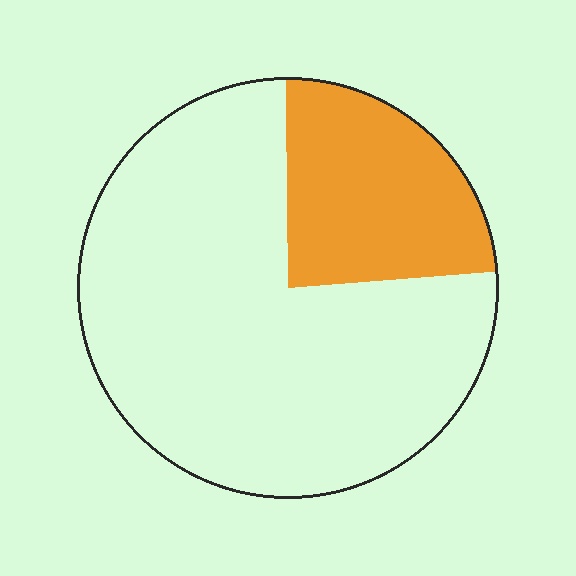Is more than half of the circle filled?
No.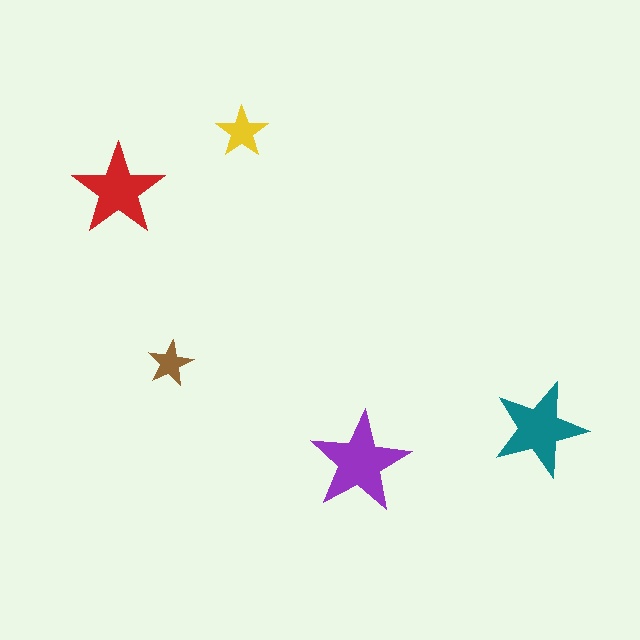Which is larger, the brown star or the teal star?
The teal one.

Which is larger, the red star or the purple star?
The purple one.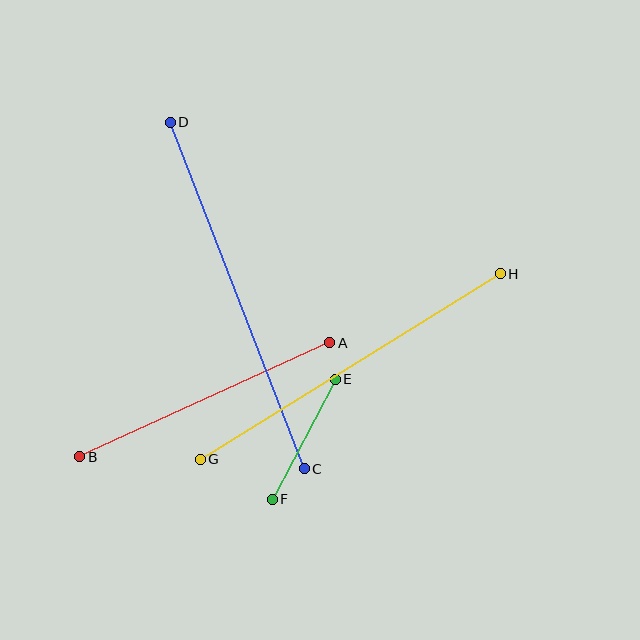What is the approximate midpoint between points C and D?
The midpoint is at approximately (237, 295) pixels.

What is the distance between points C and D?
The distance is approximately 372 pixels.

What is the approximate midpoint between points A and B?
The midpoint is at approximately (205, 400) pixels.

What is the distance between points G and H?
The distance is approximately 353 pixels.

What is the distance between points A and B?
The distance is approximately 274 pixels.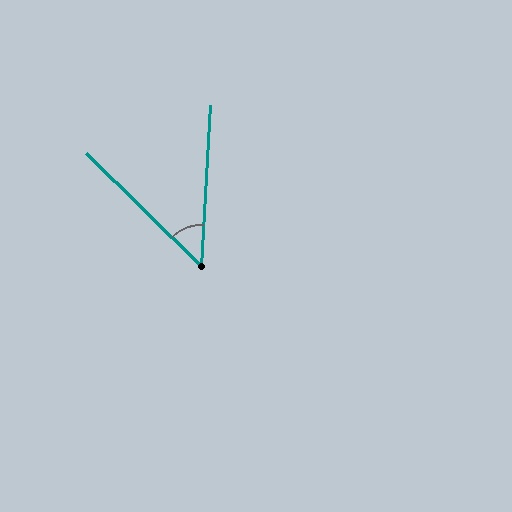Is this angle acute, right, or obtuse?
It is acute.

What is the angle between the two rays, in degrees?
Approximately 49 degrees.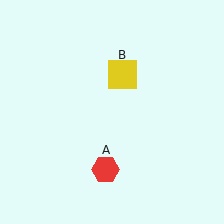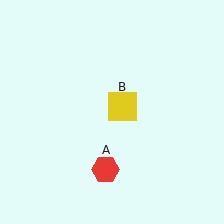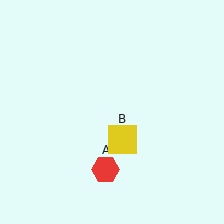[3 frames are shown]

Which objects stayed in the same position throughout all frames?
Red hexagon (object A) remained stationary.